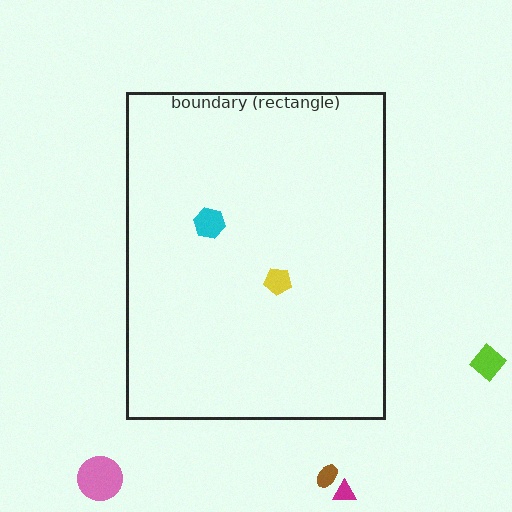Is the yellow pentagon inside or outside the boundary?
Inside.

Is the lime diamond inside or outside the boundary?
Outside.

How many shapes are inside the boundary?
2 inside, 4 outside.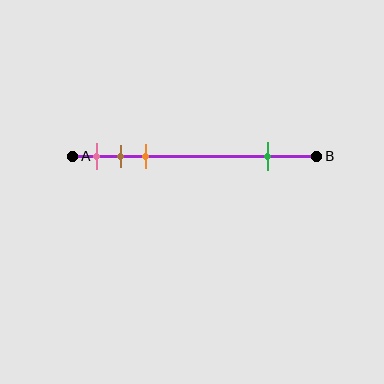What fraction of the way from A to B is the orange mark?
The orange mark is approximately 30% (0.3) of the way from A to B.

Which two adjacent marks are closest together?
The brown and orange marks are the closest adjacent pair.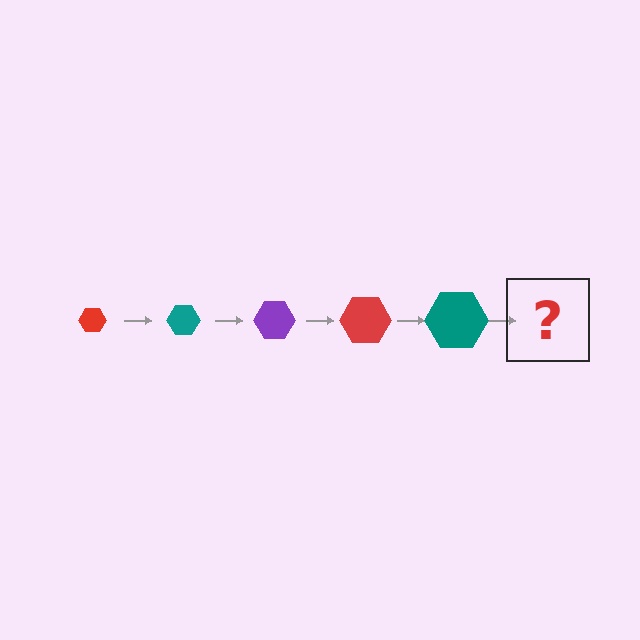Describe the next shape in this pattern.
It should be a purple hexagon, larger than the previous one.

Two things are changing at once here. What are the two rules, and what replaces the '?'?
The two rules are that the hexagon grows larger each step and the color cycles through red, teal, and purple. The '?' should be a purple hexagon, larger than the previous one.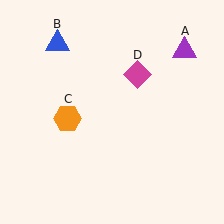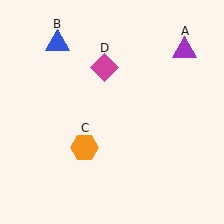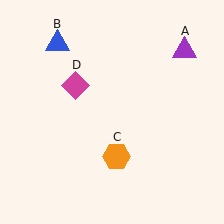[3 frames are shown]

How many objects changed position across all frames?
2 objects changed position: orange hexagon (object C), magenta diamond (object D).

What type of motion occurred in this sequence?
The orange hexagon (object C), magenta diamond (object D) rotated counterclockwise around the center of the scene.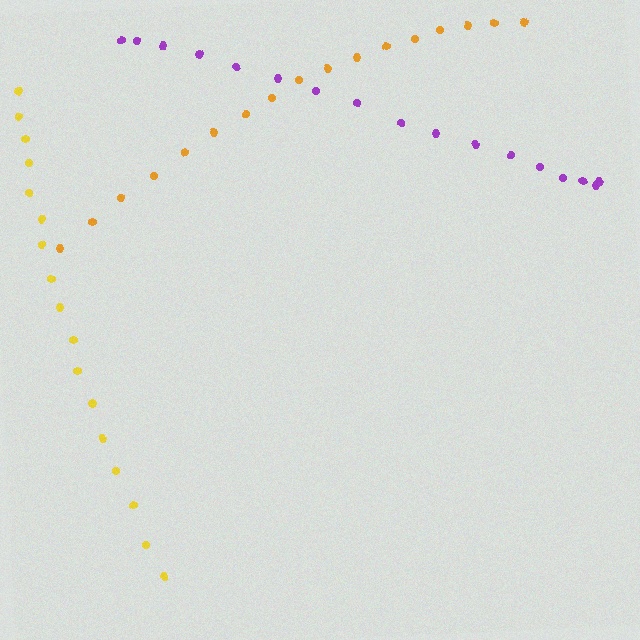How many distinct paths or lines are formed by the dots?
There are 3 distinct paths.